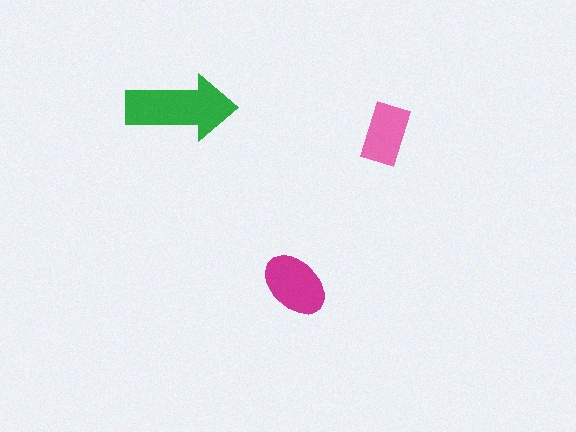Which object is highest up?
The green arrow is topmost.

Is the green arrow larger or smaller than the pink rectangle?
Larger.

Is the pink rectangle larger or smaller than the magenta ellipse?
Smaller.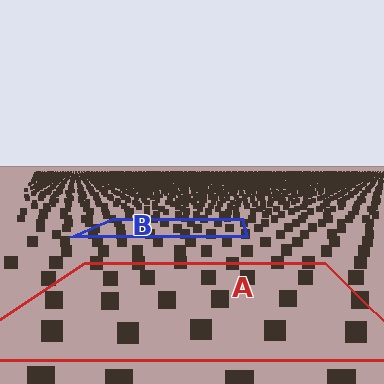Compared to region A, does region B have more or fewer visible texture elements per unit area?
Region B has more texture elements per unit area — they are packed more densely because it is farther away.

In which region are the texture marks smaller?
The texture marks are smaller in region B, because it is farther away.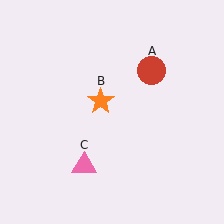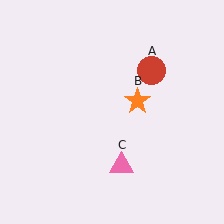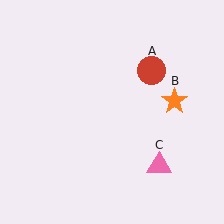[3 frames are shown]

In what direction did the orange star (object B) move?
The orange star (object B) moved right.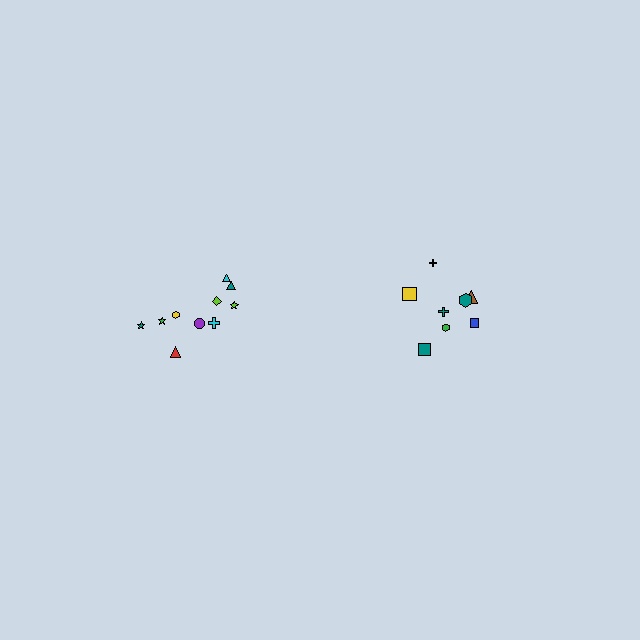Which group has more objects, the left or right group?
The left group.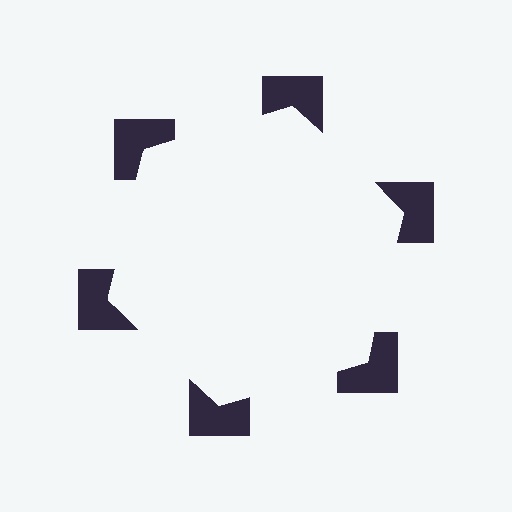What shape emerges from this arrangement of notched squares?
An illusory hexagon — its edges are inferred from the aligned wedge cuts in the notched squares, not physically drawn.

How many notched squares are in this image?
There are 6 — one at each vertex of the illusory hexagon.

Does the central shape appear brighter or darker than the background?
It typically appears slightly brighter than the background, even though no actual brightness change is drawn.